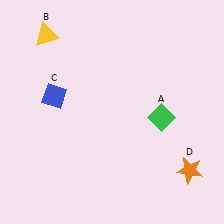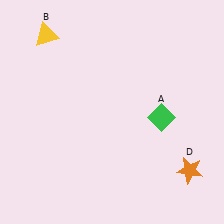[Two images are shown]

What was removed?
The blue diamond (C) was removed in Image 2.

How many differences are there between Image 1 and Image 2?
There is 1 difference between the two images.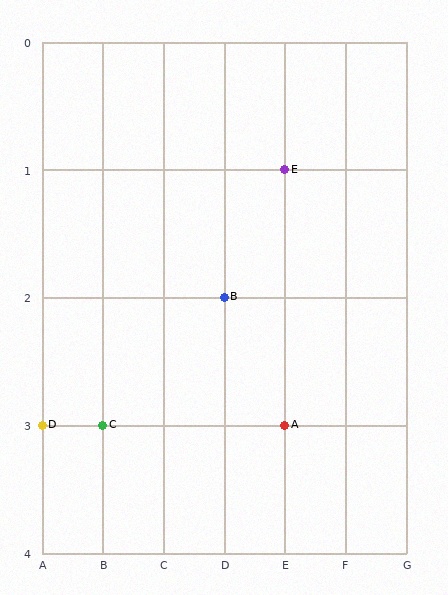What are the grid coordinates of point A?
Point A is at grid coordinates (E, 3).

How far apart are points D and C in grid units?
Points D and C are 1 column apart.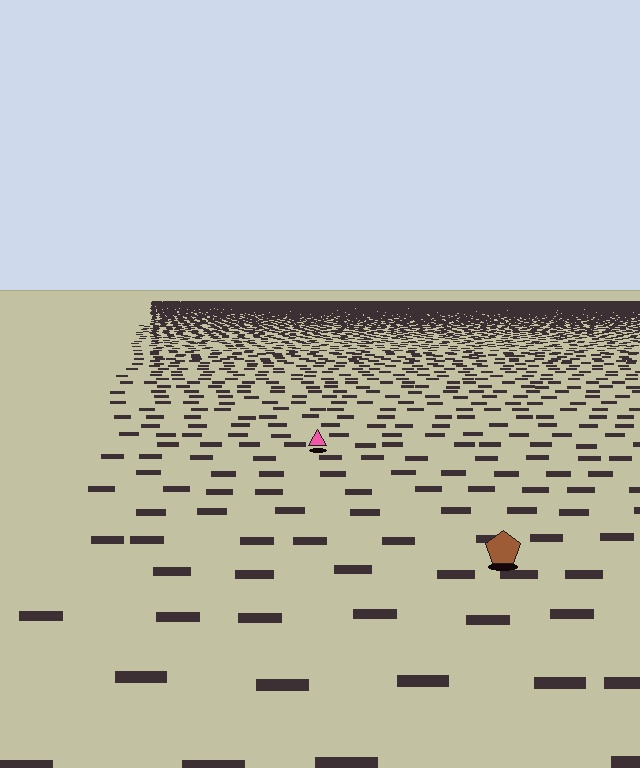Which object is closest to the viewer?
The brown pentagon is closest. The texture marks near it are larger and more spread out.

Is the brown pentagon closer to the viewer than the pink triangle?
Yes. The brown pentagon is closer — you can tell from the texture gradient: the ground texture is coarser near it.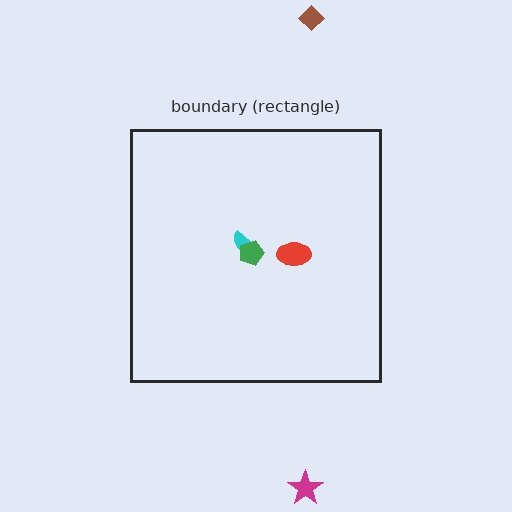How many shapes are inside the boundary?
3 inside, 2 outside.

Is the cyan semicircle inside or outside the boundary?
Inside.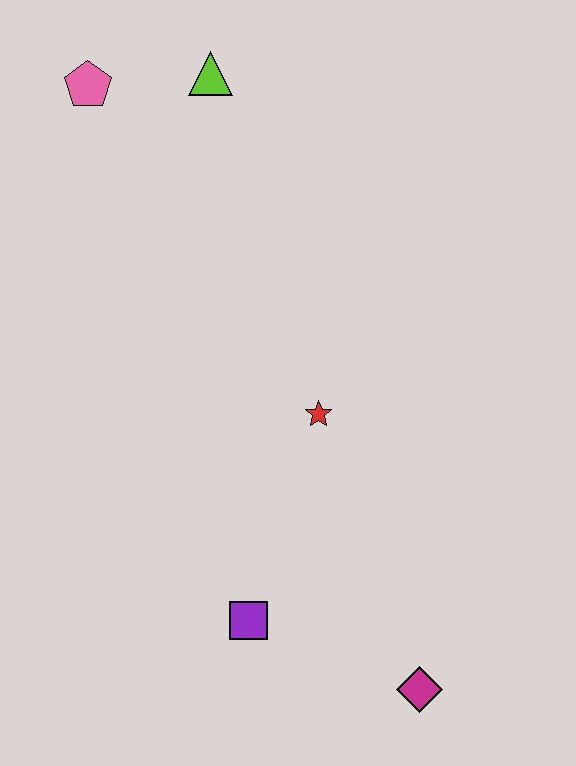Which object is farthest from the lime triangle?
The magenta diamond is farthest from the lime triangle.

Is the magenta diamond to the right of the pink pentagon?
Yes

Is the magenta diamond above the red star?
No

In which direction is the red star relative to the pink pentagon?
The red star is below the pink pentagon.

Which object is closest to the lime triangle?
The pink pentagon is closest to the lime triangle.